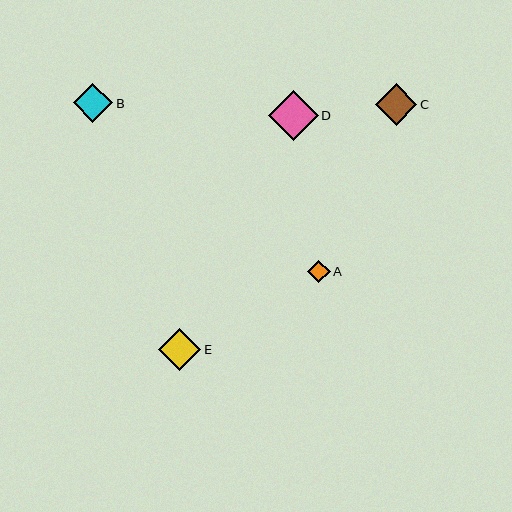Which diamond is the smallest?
Diamond A is the smallest with a size of approximately 23 pixels.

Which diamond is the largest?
Diamond D is the largest with a size of approximately 50 pixels.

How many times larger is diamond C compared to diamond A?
Diamond C is approximately 1.8 times the size of diamond A.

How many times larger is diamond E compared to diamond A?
Diamond E is approximately 1.8 times the size of diamond A.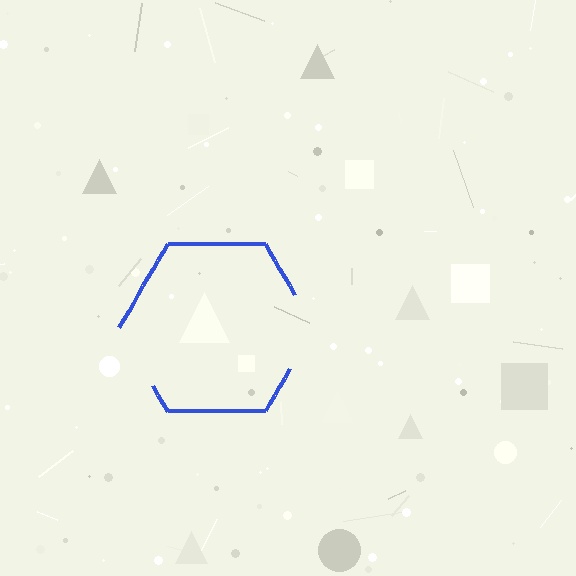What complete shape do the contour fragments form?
The contour fragments form a hexagon.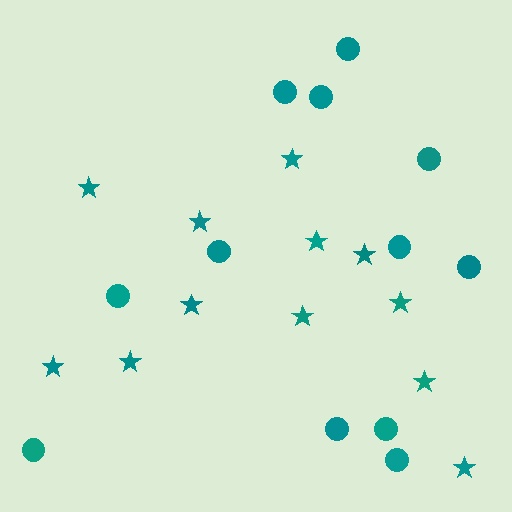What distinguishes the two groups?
There are 2 groups: one group of circles (12) and one group of stars (12).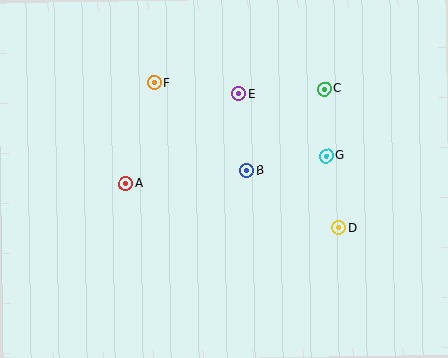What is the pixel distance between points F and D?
The distance between F and D is 235 pixels.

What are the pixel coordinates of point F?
Point F is at (154, 83).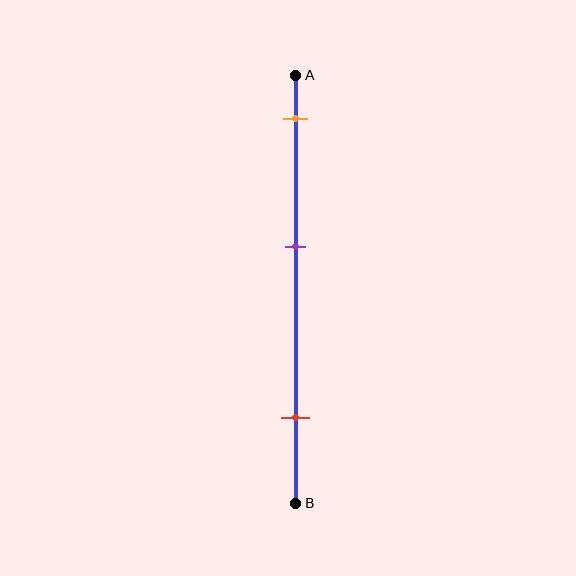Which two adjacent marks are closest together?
The orange and purple marks are the closest adjacent pair.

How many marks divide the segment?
There are 3 marks dividing the segment.